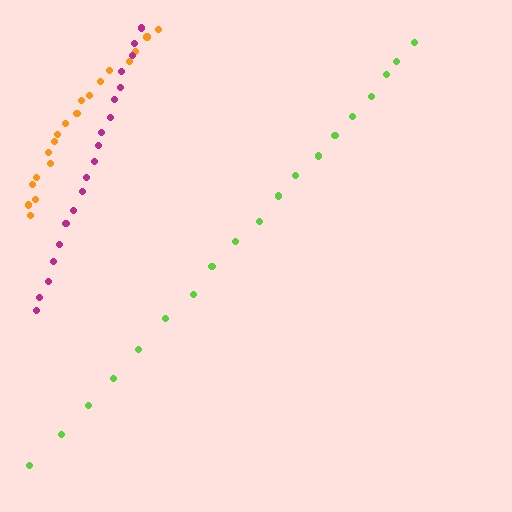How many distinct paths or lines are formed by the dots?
There are 3 distinct paths.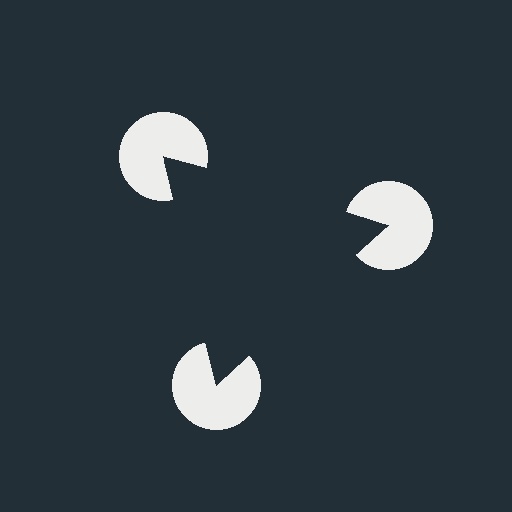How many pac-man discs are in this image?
There are 3 — one at each vertex of the illusory triangle.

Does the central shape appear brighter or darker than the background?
It typically appears slightly darker than the background, even though no actual brightness change is drawn.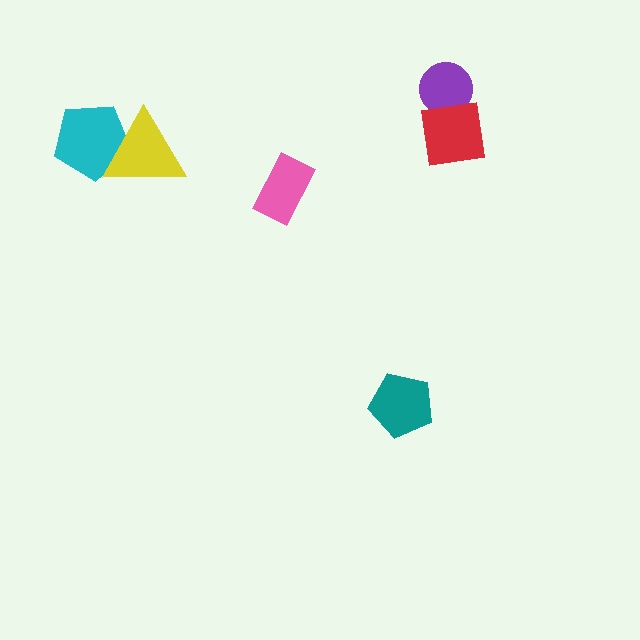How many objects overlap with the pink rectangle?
0 objects overlap with the pink rectangle.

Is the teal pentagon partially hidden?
No, no other shape covers it.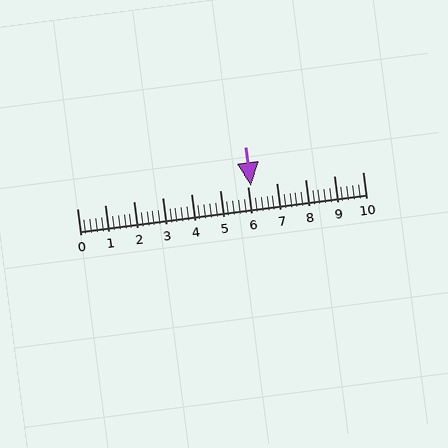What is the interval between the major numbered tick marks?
The major tick marks are spaced 1 units apart.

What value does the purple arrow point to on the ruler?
The purple arrow points to approximately 6.1.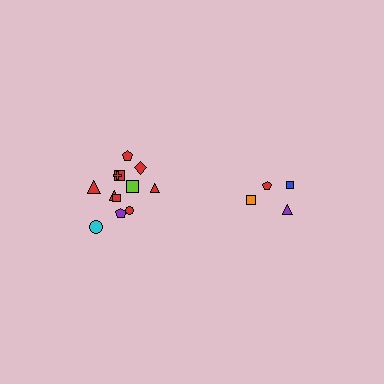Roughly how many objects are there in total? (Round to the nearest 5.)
Roughly 15 objects in total.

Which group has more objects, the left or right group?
The left group.